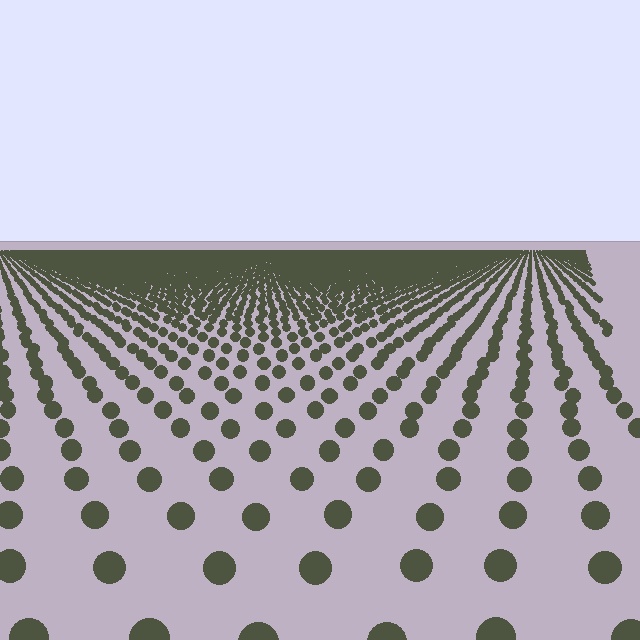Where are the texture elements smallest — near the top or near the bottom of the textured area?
Near the top.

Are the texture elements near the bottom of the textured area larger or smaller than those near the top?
Larger. Near the bottom, elements are closer to the viewer and appear at a bigger on-screen size.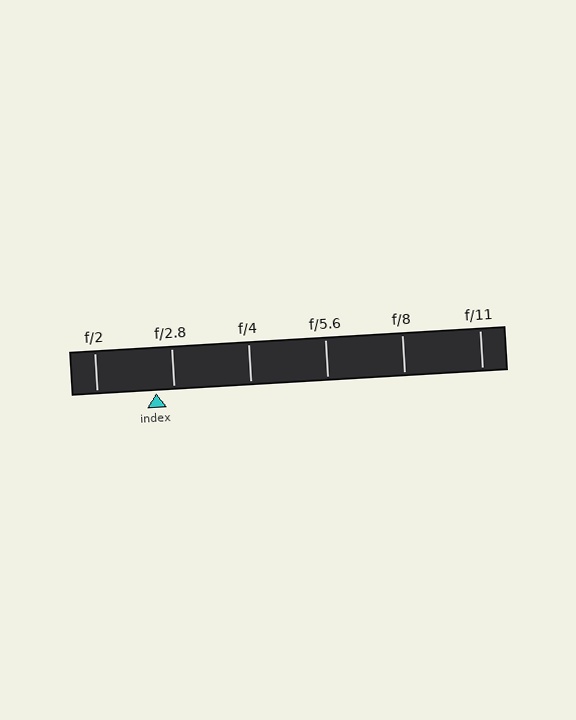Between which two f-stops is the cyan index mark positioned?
The index mark is between f/2 and f/2.8.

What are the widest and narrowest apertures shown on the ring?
The widest aperture shown is f/2 and the narrowest is f/11.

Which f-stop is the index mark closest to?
The index mark is closest to f/2.8.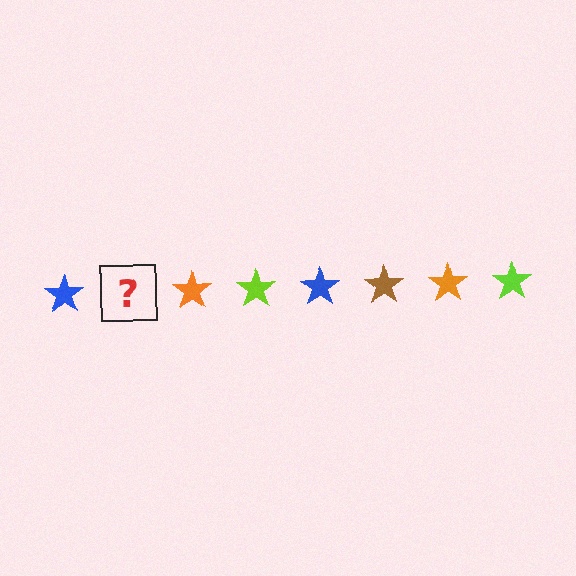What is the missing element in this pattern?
The missing element is a brown star.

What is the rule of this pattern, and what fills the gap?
The rule is that the pattern cycles through blue, brown, orange, lime stars. The gap should be filled with a brown star.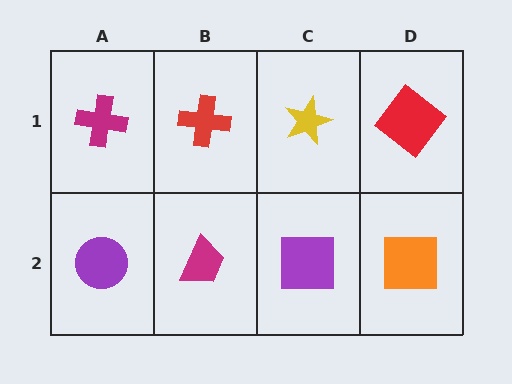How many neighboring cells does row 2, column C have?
3.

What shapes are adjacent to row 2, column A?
A magenta cross (row 1, column A), a magenta trapezoid (row 2, column B).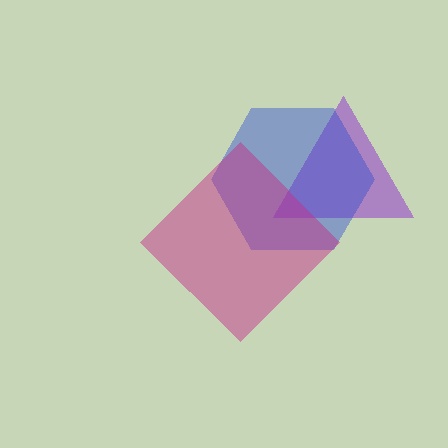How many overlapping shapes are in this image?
There are 3 overlapping shapes in the image.